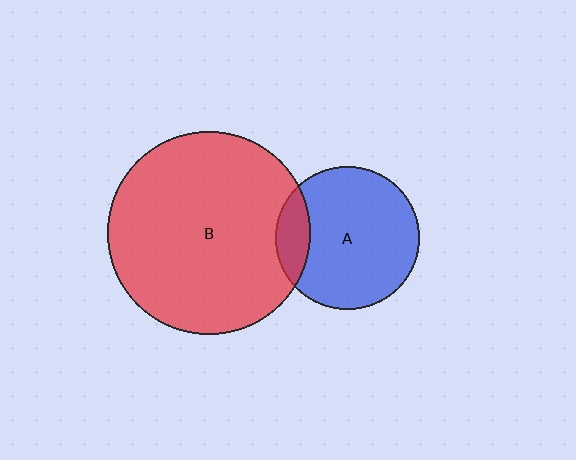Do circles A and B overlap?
Yes.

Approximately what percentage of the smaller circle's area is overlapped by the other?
Approximately 15%.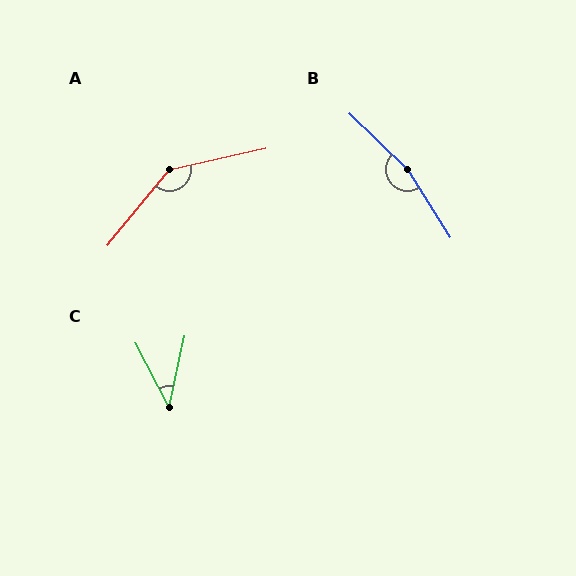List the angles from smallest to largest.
C (40°), A (142°), B (166°).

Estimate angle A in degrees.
Approximately 142 degrees.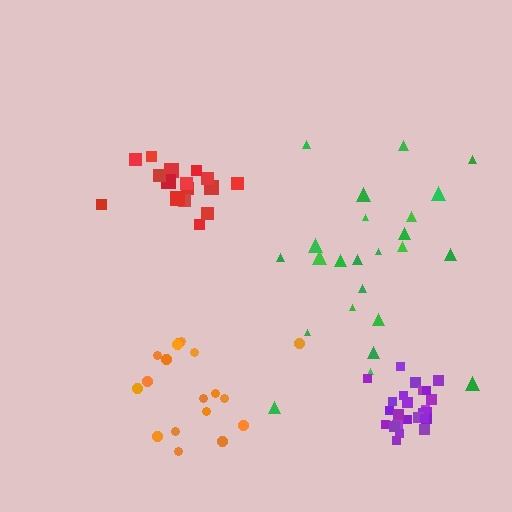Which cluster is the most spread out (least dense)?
Green.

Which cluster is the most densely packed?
Purple.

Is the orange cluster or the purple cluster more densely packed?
Purple.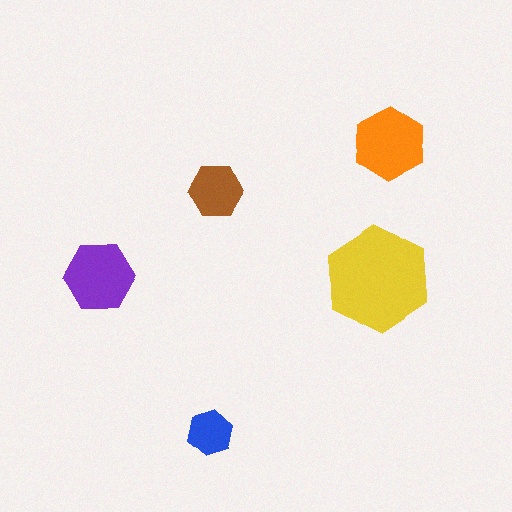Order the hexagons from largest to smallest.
the yellow one, the orange one, the purple one, the brown one, the blue one.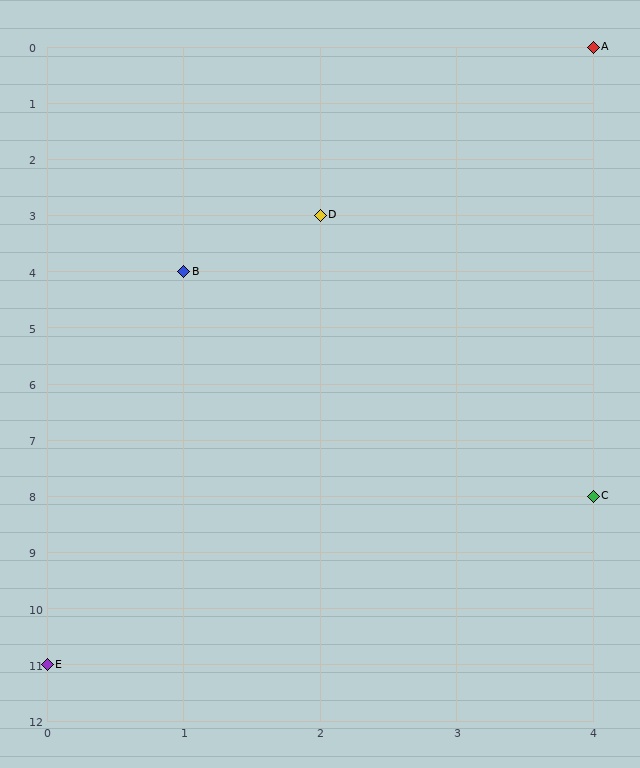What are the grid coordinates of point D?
Point D is at grid coordinates (2, 3).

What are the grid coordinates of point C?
Point C is at grid coordinates (4, 8).